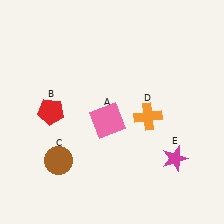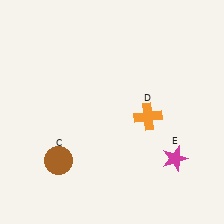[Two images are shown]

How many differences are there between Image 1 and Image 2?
There are 2 differences between the two images.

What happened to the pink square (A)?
The pink square (A) was removed in Image 2. It was in the bottom-left area of Image 1.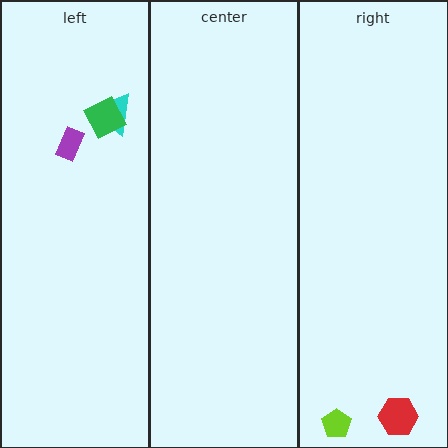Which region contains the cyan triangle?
The left region.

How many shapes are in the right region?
2.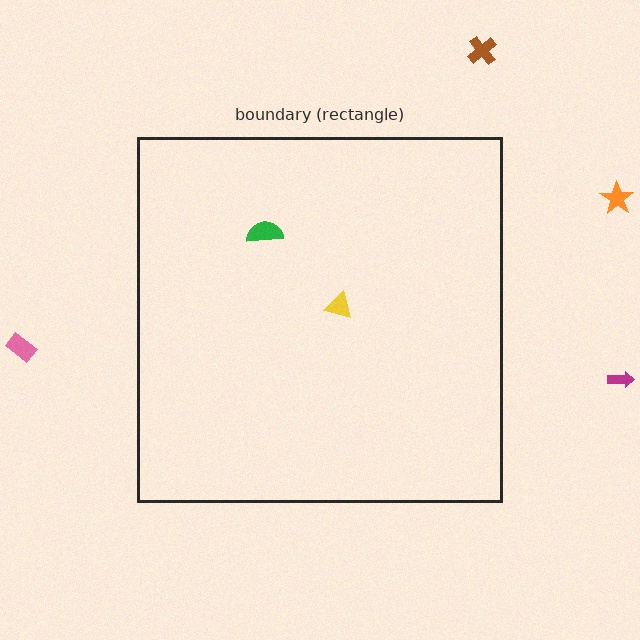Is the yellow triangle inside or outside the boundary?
Inside.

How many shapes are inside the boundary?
2 inside, 4 outside.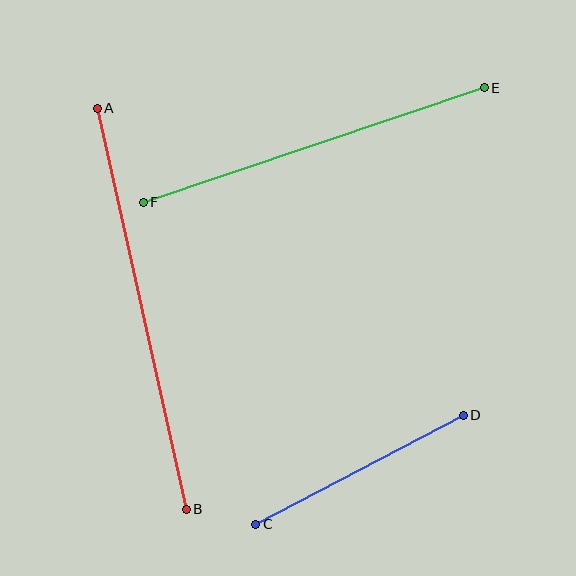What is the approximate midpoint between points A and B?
The midpoint is at approximately (142, 309) pixels.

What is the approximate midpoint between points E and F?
The midpoint is at approximately (314, 145) pixels.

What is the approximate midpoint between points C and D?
The midpoint is at approximately (359, 470) pixels.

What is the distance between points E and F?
The distance is approximately 360 pixels.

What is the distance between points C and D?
The distance is approximately 234 pixels.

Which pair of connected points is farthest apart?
Points A and B are farthest apart.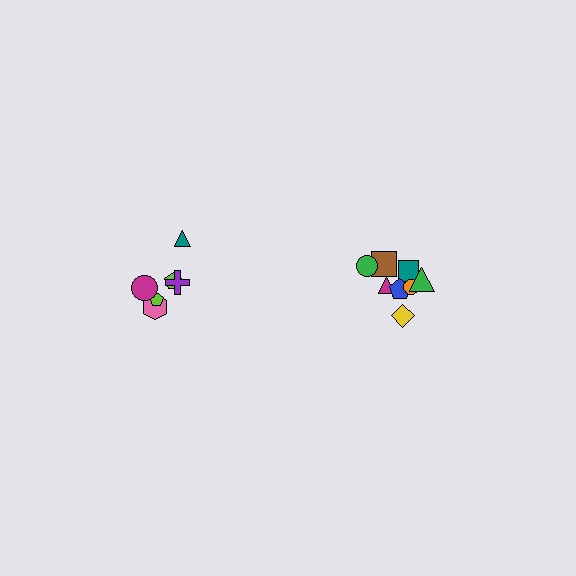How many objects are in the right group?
There are 8 objects.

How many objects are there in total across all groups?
There are 14 objects.